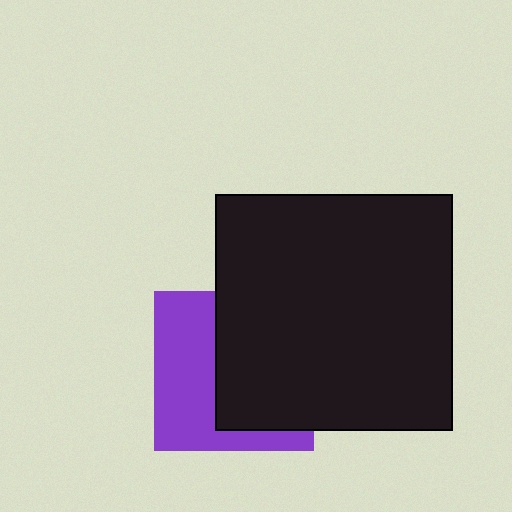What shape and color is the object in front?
The object in front is a black square.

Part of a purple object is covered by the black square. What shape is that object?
It is a square.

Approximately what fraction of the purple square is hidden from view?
Roughly 54% of the purple square is hidden behind the black square.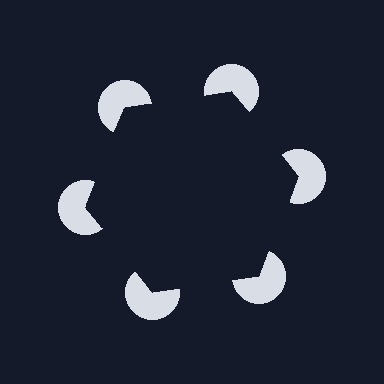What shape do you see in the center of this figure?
An illusory hexagon — its edges are inferred from the aligned wedge cuts in the pac-man discs, not physically drawn.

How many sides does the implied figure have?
6 sides.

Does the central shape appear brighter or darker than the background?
It typically appears slightly darker than the background, even though no actual brightness change is drawn.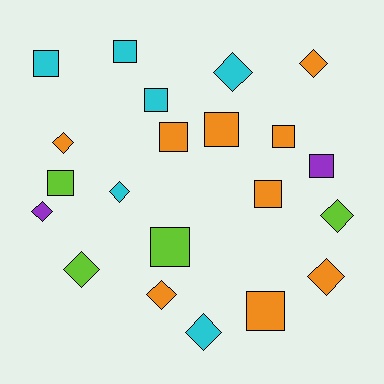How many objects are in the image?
There are 21 objects.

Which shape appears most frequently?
Square, with 11 objects.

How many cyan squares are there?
There are 3 cyan squares.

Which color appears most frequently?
Orange, with 9 objects.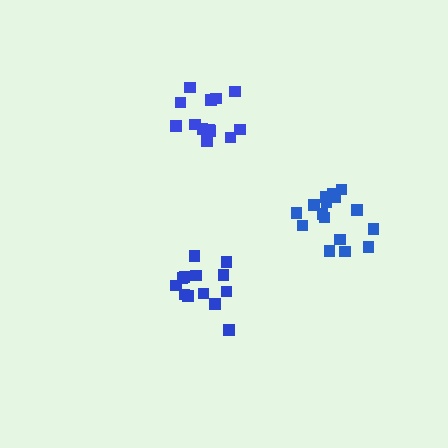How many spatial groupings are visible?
There are 3 spatial groupings.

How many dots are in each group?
Group 1: 13 dots, Group 2: 13 dots, Group 3: 16 dots (42 total).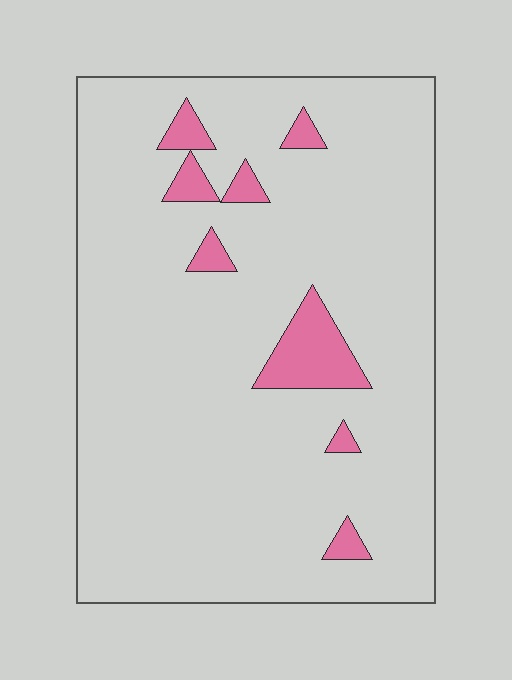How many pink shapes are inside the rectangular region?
8.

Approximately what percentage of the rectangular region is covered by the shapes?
Approximately 10%.